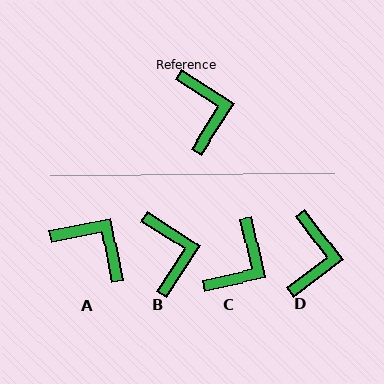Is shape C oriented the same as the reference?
No, it is off by about 45 degrees.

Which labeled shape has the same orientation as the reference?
B.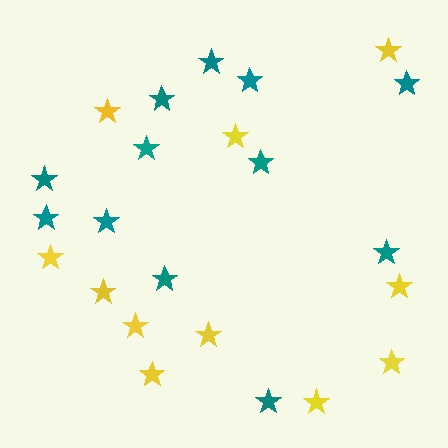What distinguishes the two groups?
There are 2 groups: one group of teal stars (12) and one group of yellow stars (11).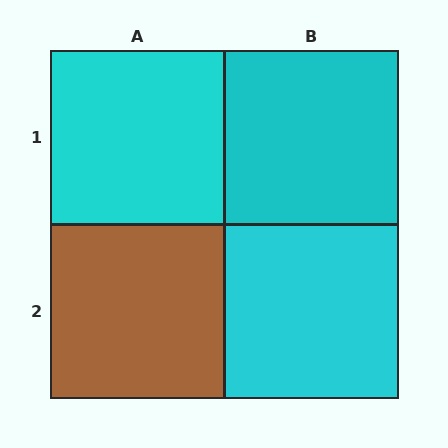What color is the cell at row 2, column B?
Cyan.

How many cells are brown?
1 cell is brown.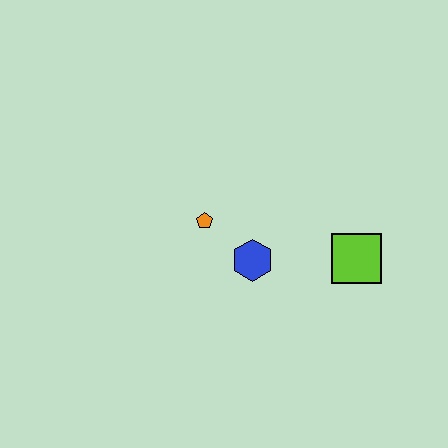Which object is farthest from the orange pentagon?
The lime square is farthest from the orange pentagon.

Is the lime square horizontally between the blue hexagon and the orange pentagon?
No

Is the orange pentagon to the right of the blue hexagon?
No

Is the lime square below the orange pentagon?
Yes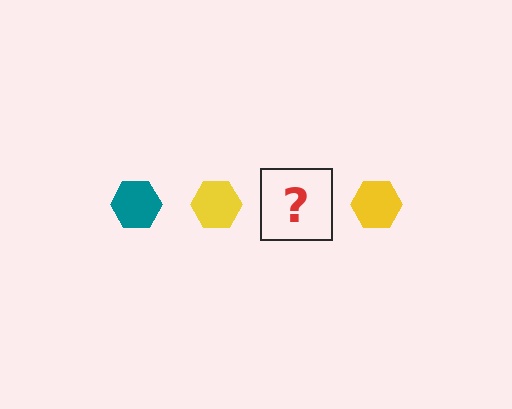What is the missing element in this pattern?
The missing element is a teal hexagon.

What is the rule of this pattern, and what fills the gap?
The rule is that the pattern cycles through teal, yellow hexagons. The gap should be filled with a teal hexagon.